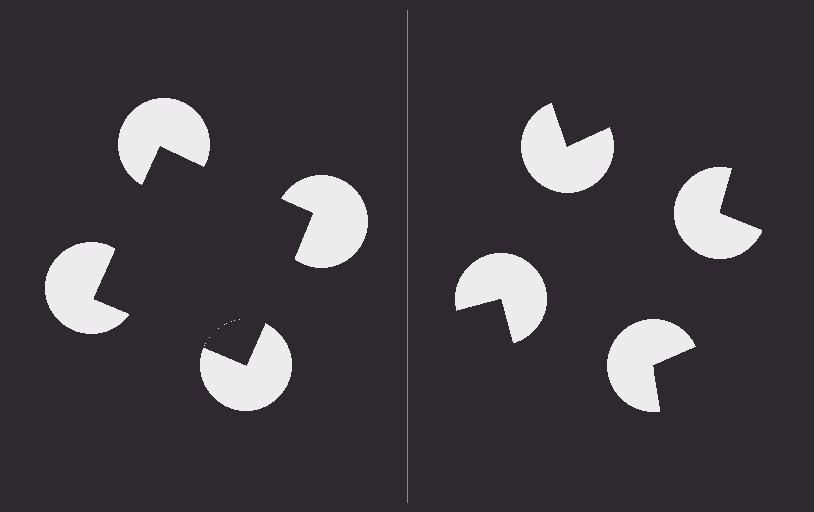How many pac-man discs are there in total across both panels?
8 — 4 on each side.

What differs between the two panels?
The pac-man discs are positioned identically on both sides; only the wedge orientations differ. On the left they align to a square; on the right they are misaligned.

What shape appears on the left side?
An illusory square.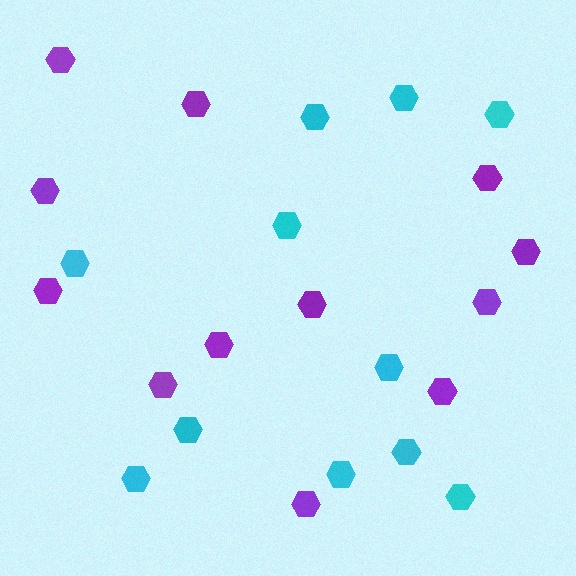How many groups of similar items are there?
There are 2 groups: one group of cyan hexagons (11) and one group of purple hexagons (12).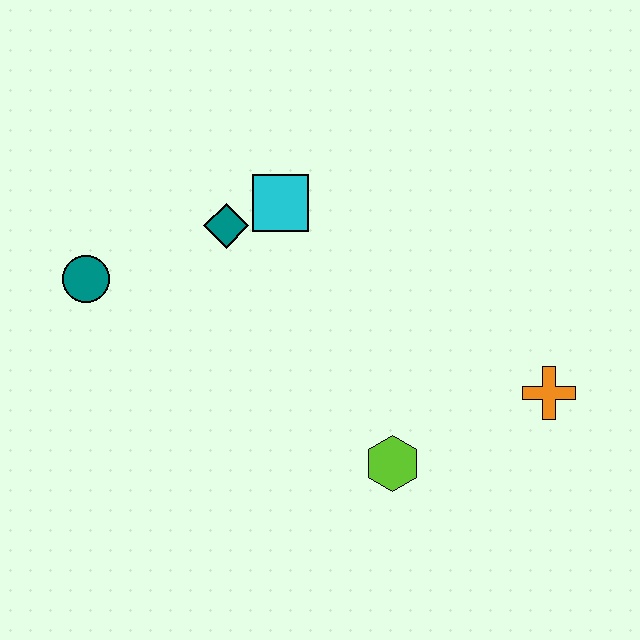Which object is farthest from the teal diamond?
The orange cross is farthest from the teal diamond.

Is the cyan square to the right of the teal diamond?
Yes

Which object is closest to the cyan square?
The teal diamond is closest to the cyan square.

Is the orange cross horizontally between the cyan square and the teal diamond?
No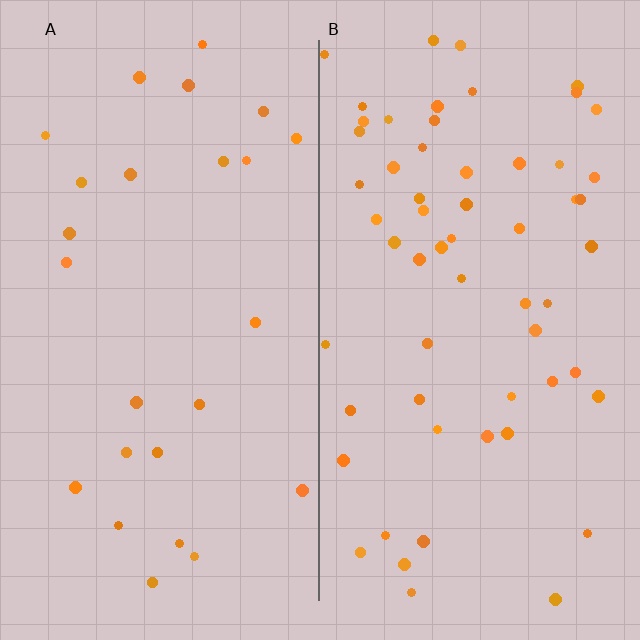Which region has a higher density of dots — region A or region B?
B (the right).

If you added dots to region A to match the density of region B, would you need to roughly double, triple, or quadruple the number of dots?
Approximately double.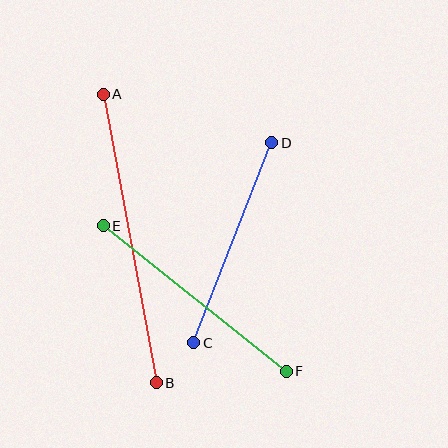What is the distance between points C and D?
The distance is approximately 215 pixels.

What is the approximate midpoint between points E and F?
The midpoint is at approximately (195, 298) pixels.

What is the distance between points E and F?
The distance is approximately 233 pixels.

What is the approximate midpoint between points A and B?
The midpoint is at approximately (130, 238) pixels.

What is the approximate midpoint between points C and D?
The midpoint is at approximately (233, 243) pixels.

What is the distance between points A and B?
The distance is approximately 293 pixels.